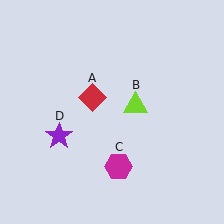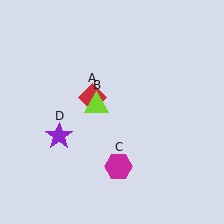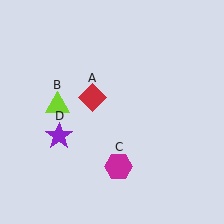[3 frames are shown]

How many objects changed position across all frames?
1 object changed position: lime triangle (object B).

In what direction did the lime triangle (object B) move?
The lime triangle (object B) moved left.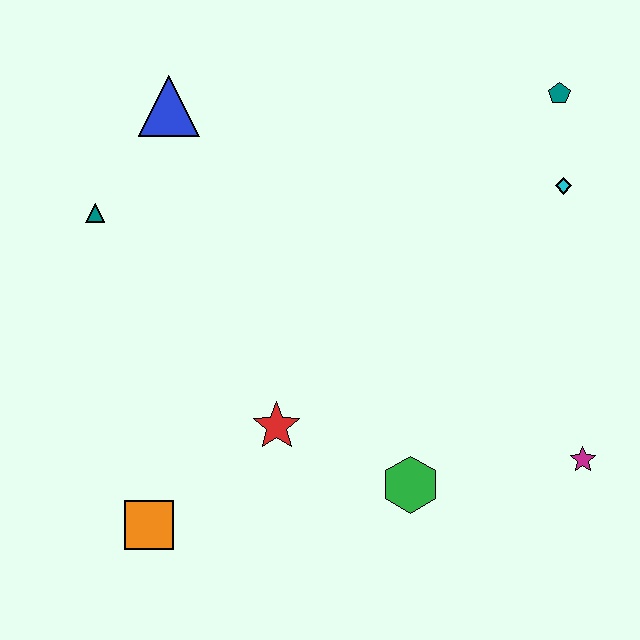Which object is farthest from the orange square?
The teal pentagon is farthest from the orange square.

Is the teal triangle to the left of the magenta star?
Yes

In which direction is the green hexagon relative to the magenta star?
The green hexagon is to the left of the magenta star.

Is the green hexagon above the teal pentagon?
No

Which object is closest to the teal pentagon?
The cyan diamond is closest to the teal pentagon.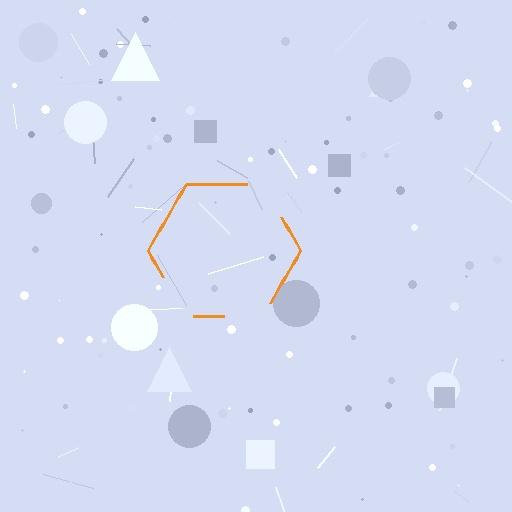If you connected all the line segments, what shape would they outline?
They would outline a hexagon.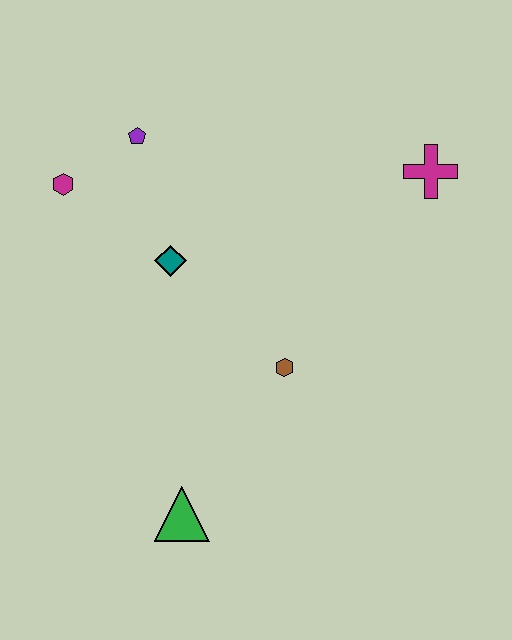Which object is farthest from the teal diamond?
The magenta cross is farthest from the teal diamond.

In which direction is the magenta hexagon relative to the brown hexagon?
The magenta hexagon is to the left of the brown hexagon.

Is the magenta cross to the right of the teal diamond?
Yes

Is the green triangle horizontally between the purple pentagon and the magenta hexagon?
No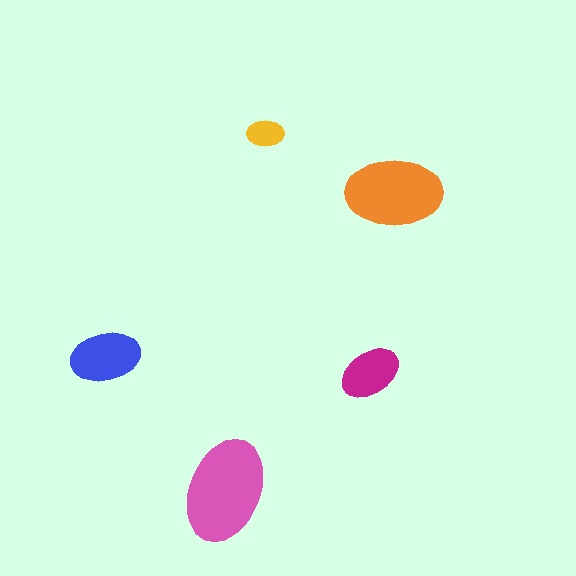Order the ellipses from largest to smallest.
the pink one, the orange one, the blue one, the magenta one, the yellow one.